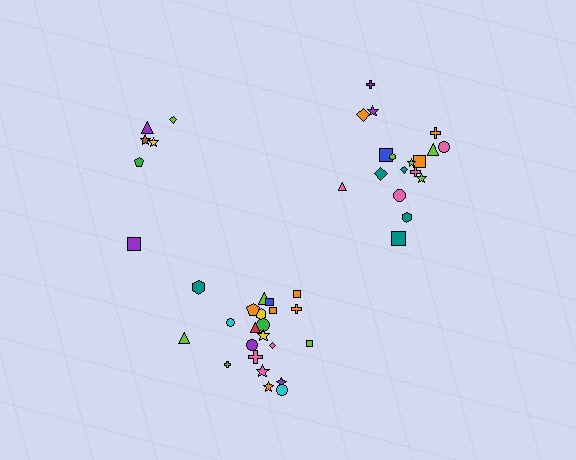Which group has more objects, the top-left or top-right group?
The top-right group.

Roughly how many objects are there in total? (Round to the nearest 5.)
Roughly 45 objects in total.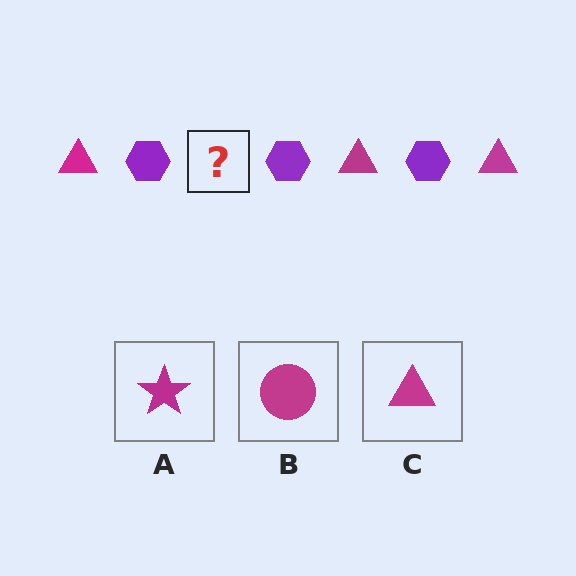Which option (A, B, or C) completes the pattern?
C.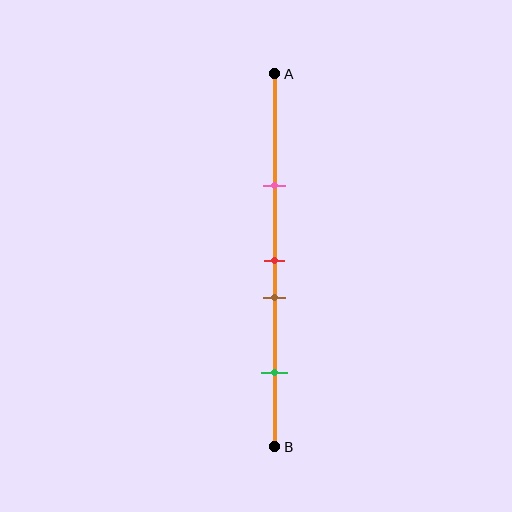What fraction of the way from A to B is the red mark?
The red mark is approximately 50% (0.5) of the way from A to B.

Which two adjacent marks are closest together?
The red and brown marks are the closest adjacent pair.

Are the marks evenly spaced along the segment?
No, the marks are not evenly spaced.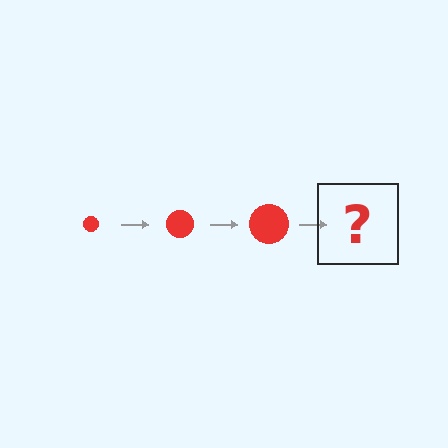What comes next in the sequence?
The next element should be a red circle, larger than the previous one.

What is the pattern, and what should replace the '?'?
The pattern is that the circle gets progressively larger each step. The '?' should be a red circle, larger than the previous one.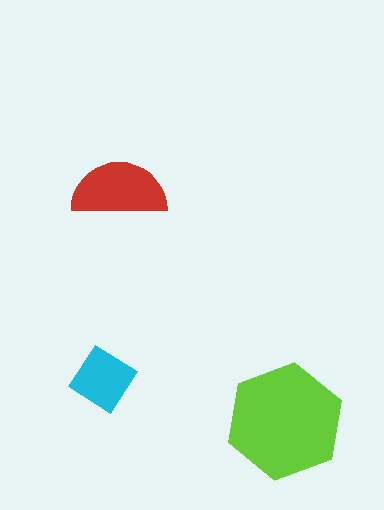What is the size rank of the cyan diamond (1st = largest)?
3rd.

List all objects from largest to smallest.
The lime hexagon, the red semicircle, the cyan diamond.